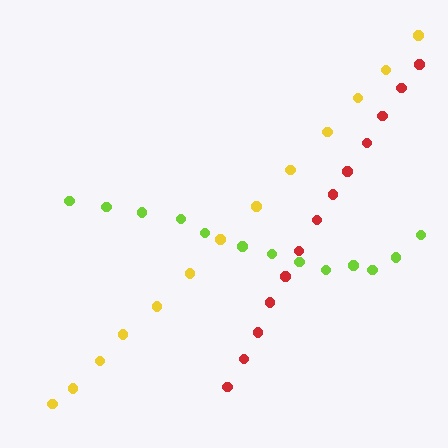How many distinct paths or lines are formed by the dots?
There are 3 distinct paths.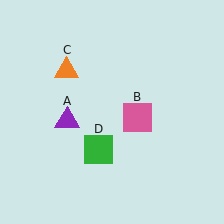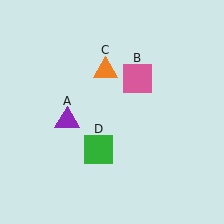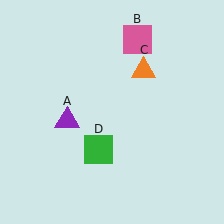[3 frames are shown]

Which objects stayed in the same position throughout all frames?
Purple triangle (object A) and green square (object D) remained stationary.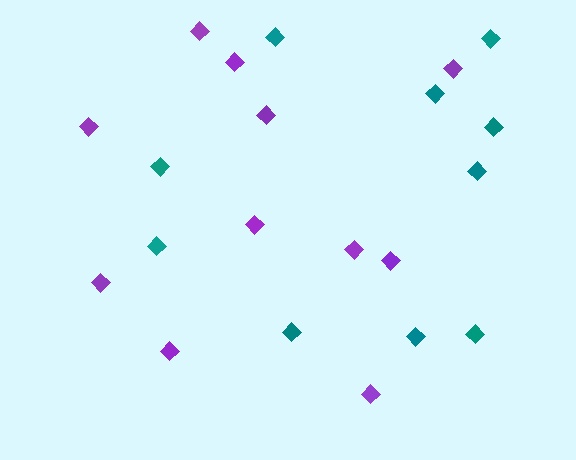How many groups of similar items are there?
There are 2 groups: one group of teal diamonds (10) and one group of purple diamonds (11).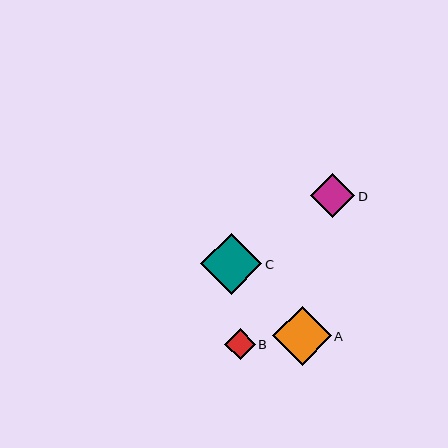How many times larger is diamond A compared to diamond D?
Diamond A is approximately 1.3 times the size of diamond D.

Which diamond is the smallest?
Diamond B is the smallest with a size of approximately 31 pixels.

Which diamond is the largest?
Diamond C is the largest with a size of approximately 62 pixels.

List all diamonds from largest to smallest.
From largest to smallest: C, A, D, B.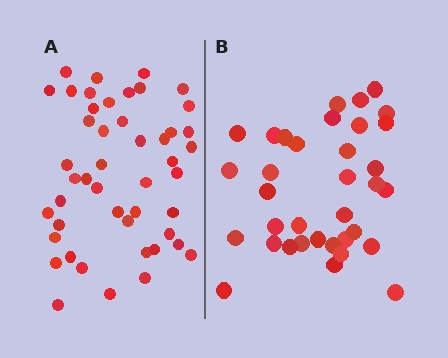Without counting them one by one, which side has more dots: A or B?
Region A (the left region) has more dots.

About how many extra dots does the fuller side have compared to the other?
Region A has roughly 12 or so more dots than region B.